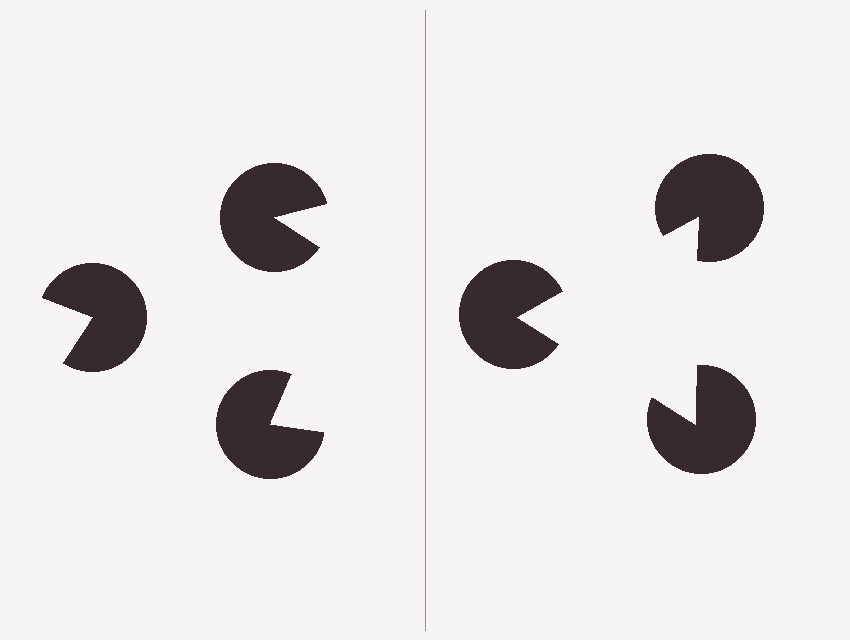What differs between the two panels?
The pac-man discs are positioned identically on both sides; only the wedge orientations differ. On the right they align to a triangle; on the left they are misaligned.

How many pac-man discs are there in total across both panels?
6 — 3 on each side.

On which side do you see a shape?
An illusory triangle appears on the right side. On the left side the wedge cuts are rotated, so no coherent shape forms.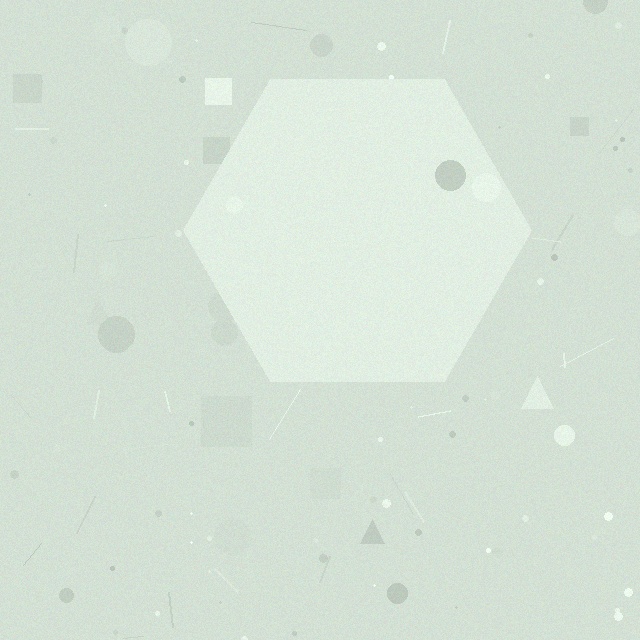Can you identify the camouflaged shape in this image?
The camouflaged shape is a hexagon.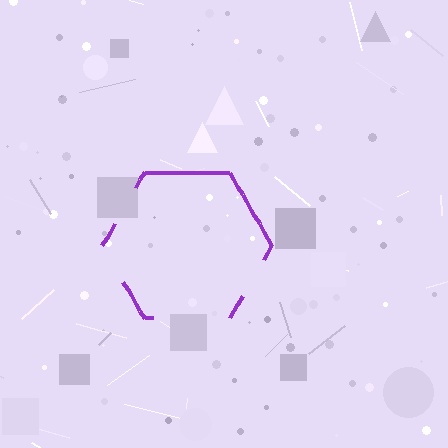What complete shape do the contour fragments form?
The contour fragments form a hexagon.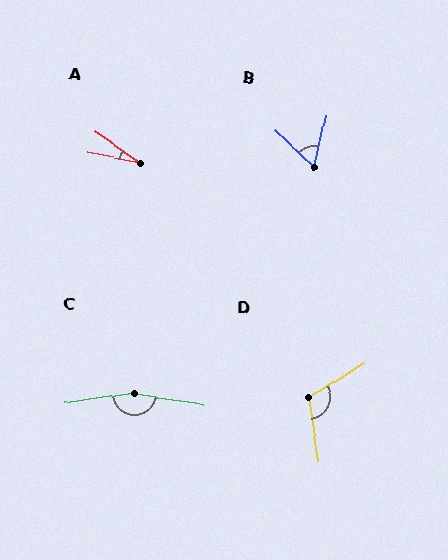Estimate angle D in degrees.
Approximately 113 degrees.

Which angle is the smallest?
A, at approximately 24 degrees.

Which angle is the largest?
C, at approximately 162 degrees.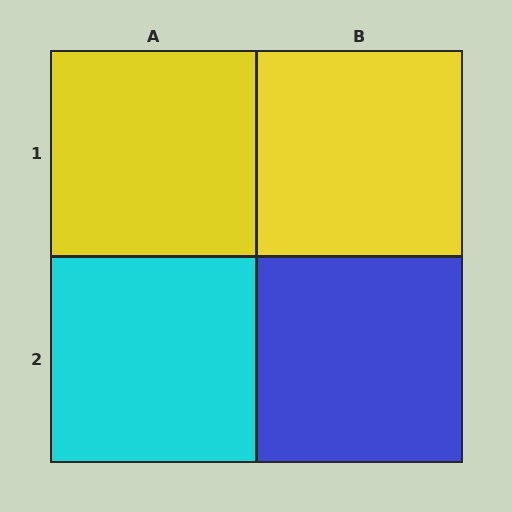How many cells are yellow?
2 cells are yellow.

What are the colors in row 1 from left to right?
Yellow, yellow.